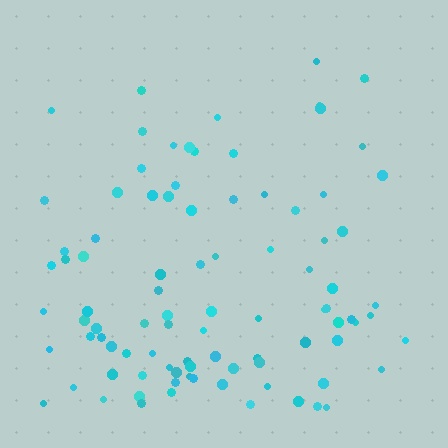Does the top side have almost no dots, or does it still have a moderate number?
Still a moderate number, just noticeably fewer than the bottom.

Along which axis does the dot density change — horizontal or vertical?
Vertical.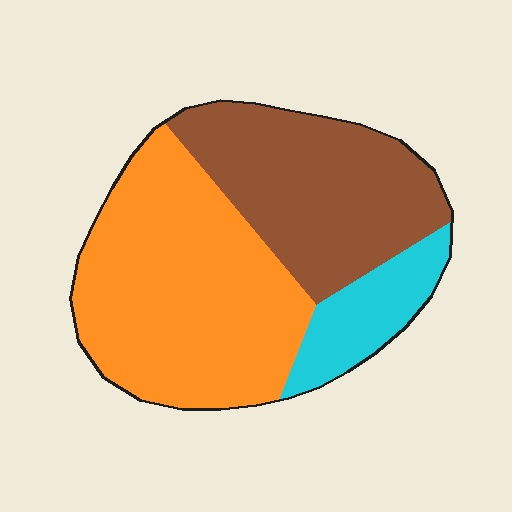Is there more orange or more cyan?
Orange.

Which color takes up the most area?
Orange, at roughly 50%.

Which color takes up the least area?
Cyan, at roughly 15%.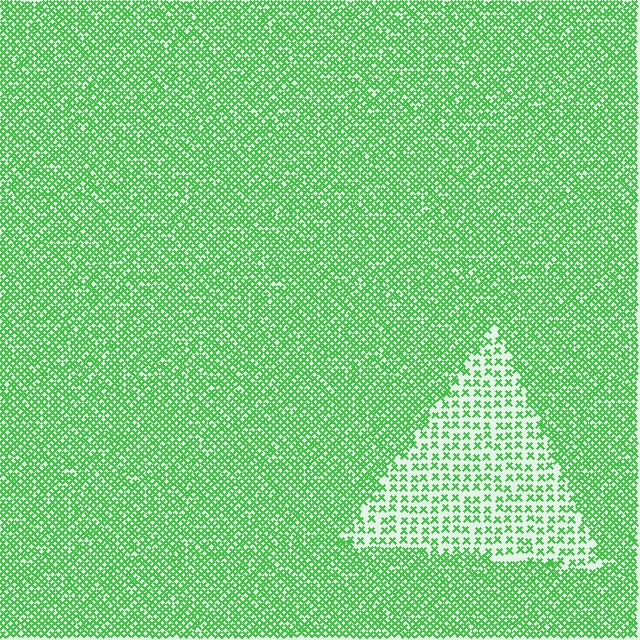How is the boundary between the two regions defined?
The boundary is defined by a change in element density (approximately 2.3x ratio). All elements are the same color, size, and shape.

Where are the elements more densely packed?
The elements are more densely packed outside the triangle boundary.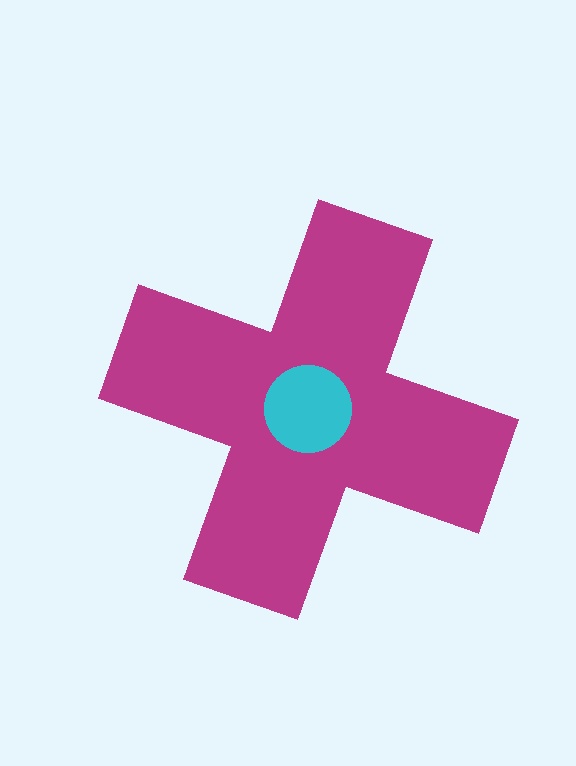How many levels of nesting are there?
2.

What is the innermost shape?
The cyan circle.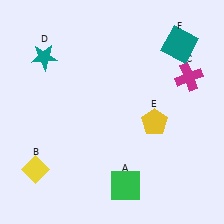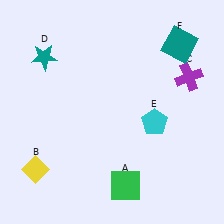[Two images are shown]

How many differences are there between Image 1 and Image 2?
There are 2 differences between the two images.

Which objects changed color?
C changed from magenta to purple. E changed from yellow to cyan.